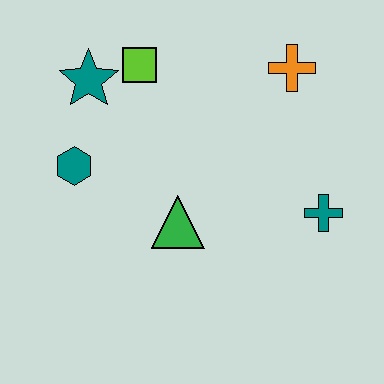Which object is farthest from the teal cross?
The teal star is farthest from the teal cross.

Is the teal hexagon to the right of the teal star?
No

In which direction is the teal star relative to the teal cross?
The teal star is to the left of the teal cross.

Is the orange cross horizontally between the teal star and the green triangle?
No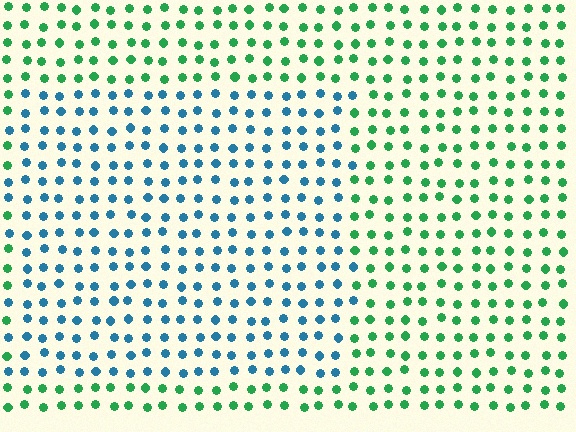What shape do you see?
I see a rectangle.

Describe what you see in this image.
The image is filled with small green elements in a uniform arrangement. A rectangle-shaped region is visible where the elements are tinted to a slightly different hue, forming a subtle color boundary.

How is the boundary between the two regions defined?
The boundary is defined purely by a slight shift in hue (about 61 degrees). Spacing, size, and orientation are identical on both sides.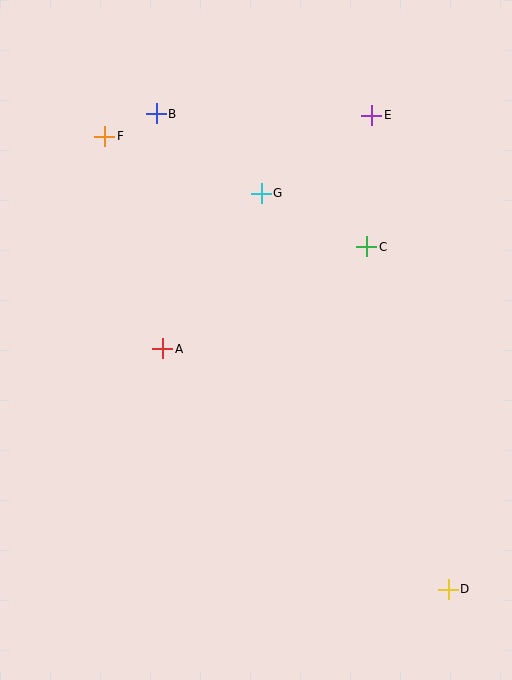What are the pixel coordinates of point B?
Point B is at (156, 114).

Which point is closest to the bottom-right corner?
Point D is closest to the bottom-right corner.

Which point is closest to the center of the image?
Point A at (163, 349) is closest to the center.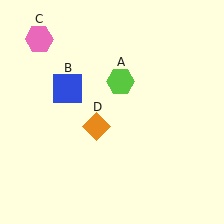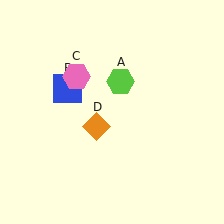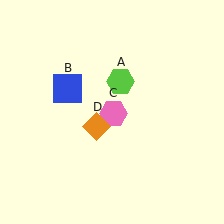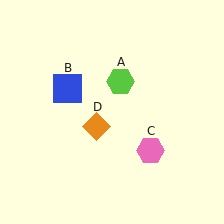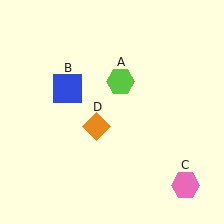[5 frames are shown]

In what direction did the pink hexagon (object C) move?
The pink hexagon (object C) moved down and to the right.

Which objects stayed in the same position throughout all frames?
Lime hexagon (object A) and blue square (object B) and orange diamond (object D) remained stationary.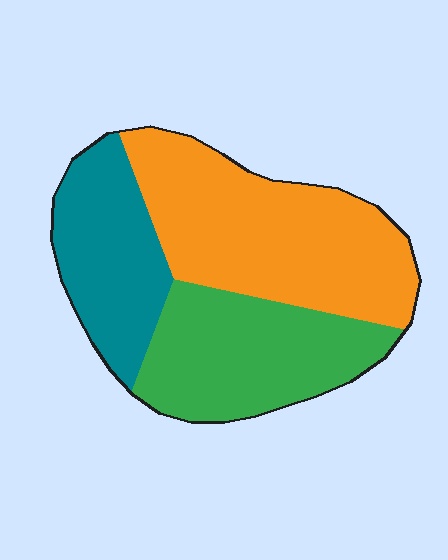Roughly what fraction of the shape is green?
Green covers 32% of the shape.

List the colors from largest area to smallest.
From largest to smallest: orange, green, teal.